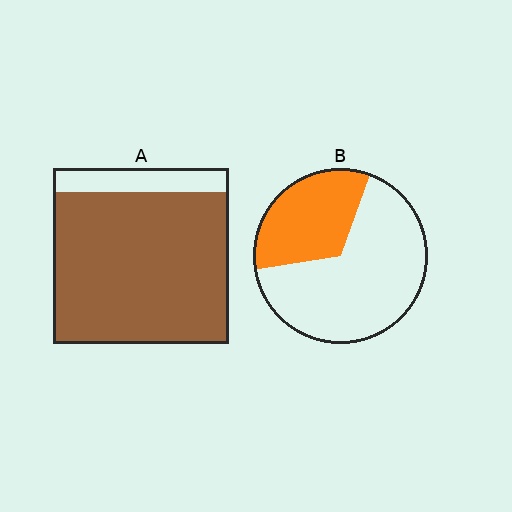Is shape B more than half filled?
No.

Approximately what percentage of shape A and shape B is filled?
A is approximately 85% and B is approximately 35%.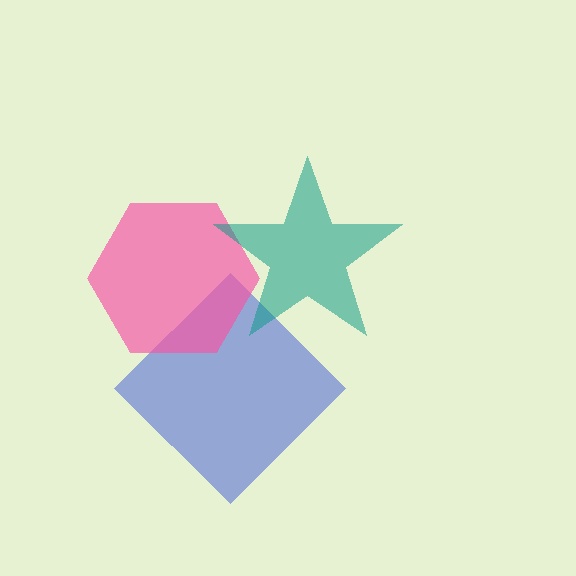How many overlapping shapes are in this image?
There are 3 overlapping shapes in the image.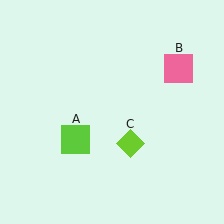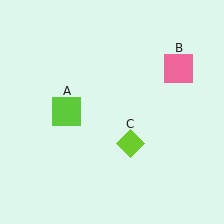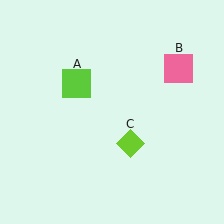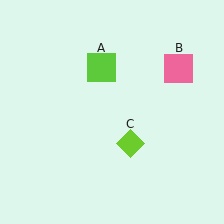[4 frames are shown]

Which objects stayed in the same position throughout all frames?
Pink square (object B) and lime diamond (object C) remained stationary.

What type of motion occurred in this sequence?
The lime square (object A) rotated clockwise around the center of the scene.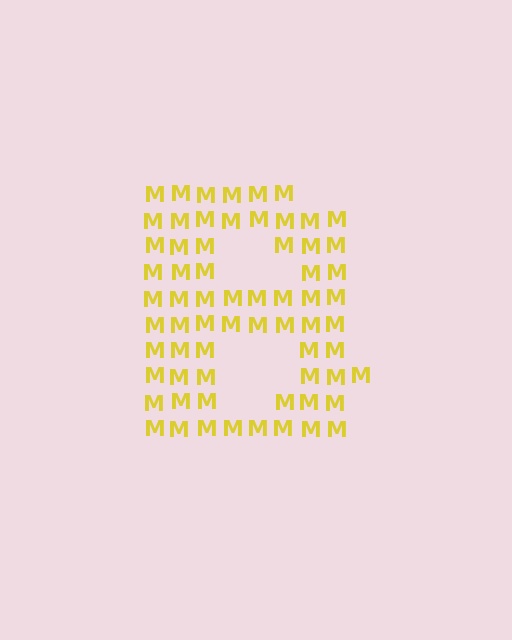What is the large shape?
The large shape is the letter B.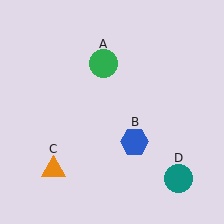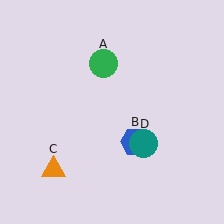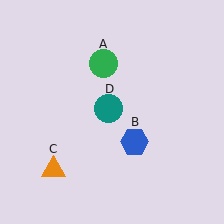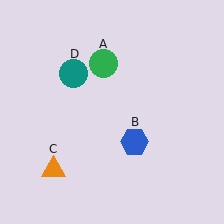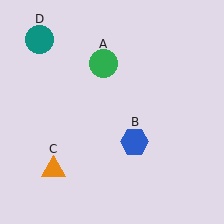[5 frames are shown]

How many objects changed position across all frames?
1 object changed position: teal circle (object D).